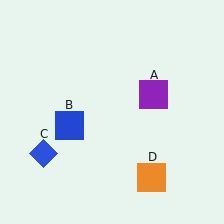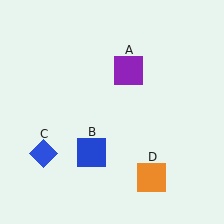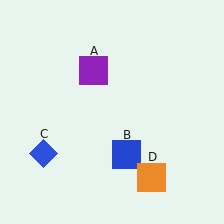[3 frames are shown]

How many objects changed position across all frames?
2 objects changed position: purple square (object A), blue square (object B).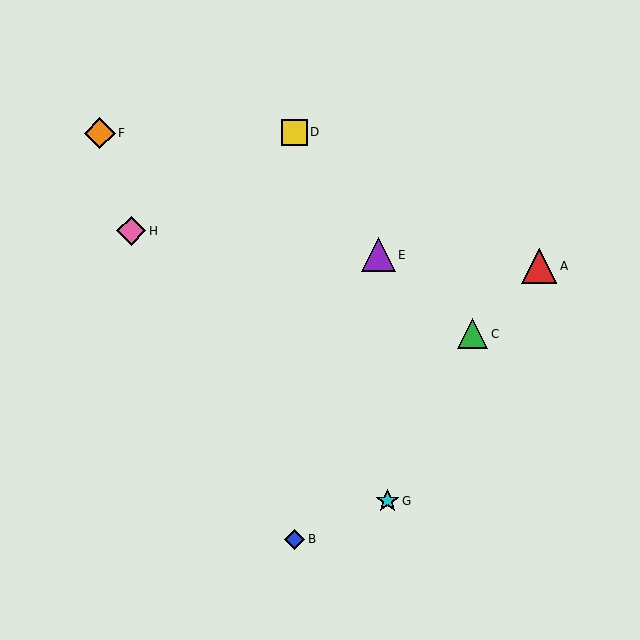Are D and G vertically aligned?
No, D is at x≈295 and G is at x≈387.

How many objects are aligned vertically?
2 objects (B, D) are aligned vertically.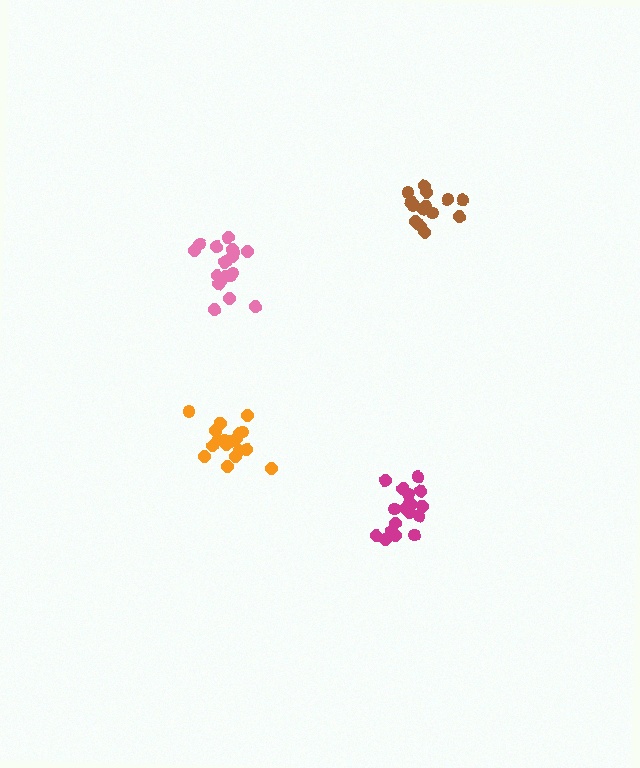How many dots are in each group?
Group 1: 15 dots, Group 2: 18 dots, Group 3: 19 dots, Group 4: 19 dots (71 total).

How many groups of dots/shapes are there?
There are 4 groups.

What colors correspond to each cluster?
The clusters are colored: brown, orange, magenta, pink.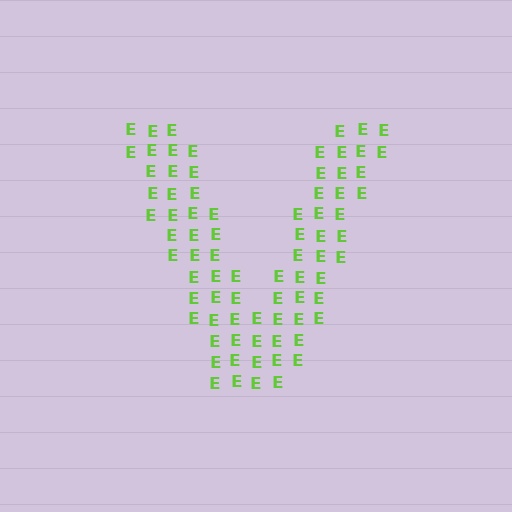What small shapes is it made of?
It is made of small letter E's.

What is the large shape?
The large shape is the letter V.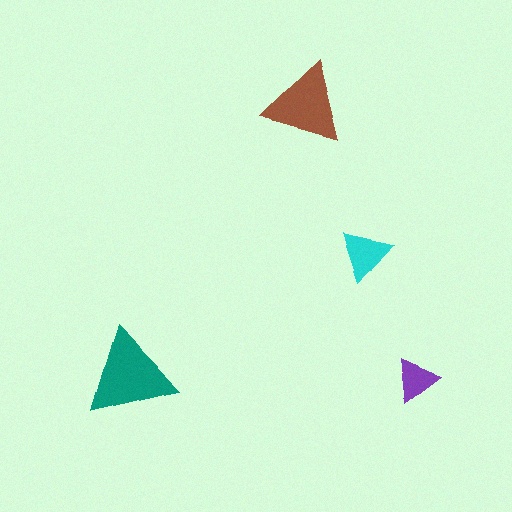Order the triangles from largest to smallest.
the teal one, the brown one, the cyan one, the purple one.